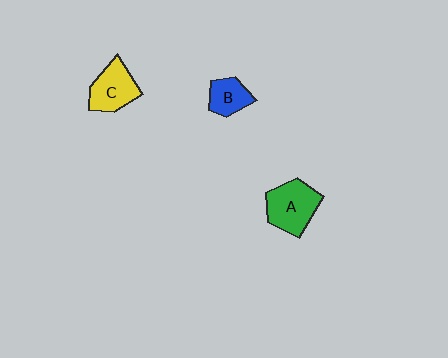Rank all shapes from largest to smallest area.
From largest to smallest: A (green), C (yellow), B (blue).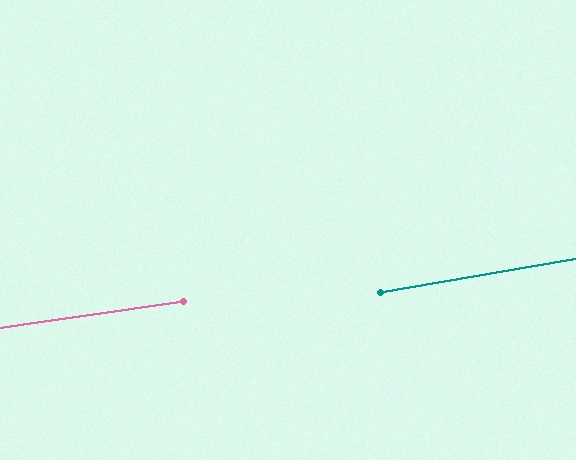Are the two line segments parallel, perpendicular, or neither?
Parallel — their directions differ by only 1.7°.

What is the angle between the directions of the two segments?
Approximately 2 degrees.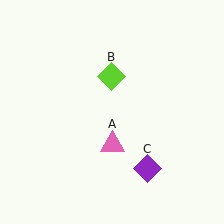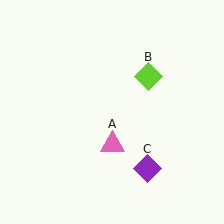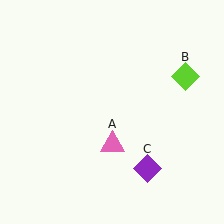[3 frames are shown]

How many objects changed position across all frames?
1 object changed position: lime diamond (object B).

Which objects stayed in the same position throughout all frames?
Pink triangle (object A) and purple diamond (object C) remained stationary.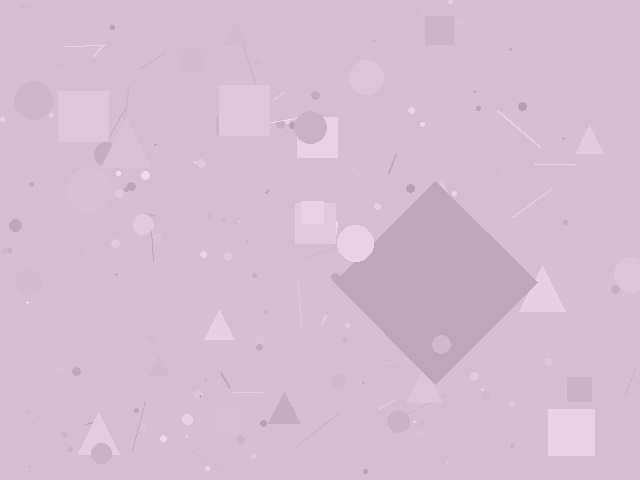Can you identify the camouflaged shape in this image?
The camouflaged shape is a diamond.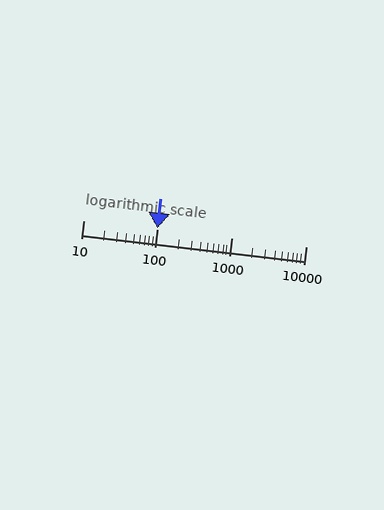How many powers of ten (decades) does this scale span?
The scale spans 3 decades, from 10 to 10000.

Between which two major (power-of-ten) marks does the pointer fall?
The pointer is between 10 and 100.